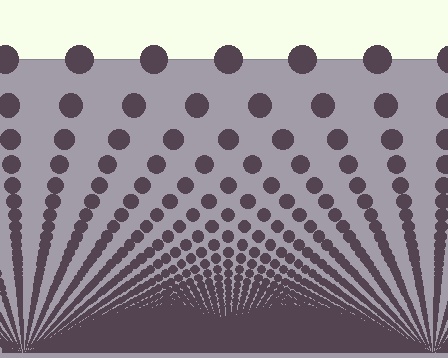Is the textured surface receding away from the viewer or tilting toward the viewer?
The surface appears to tilt toward the viewer. Texture elements get larger and sparser toward the top.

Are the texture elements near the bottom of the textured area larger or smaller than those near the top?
Smaller. The gradient is inverted — elements near the bottom are smaller and denser.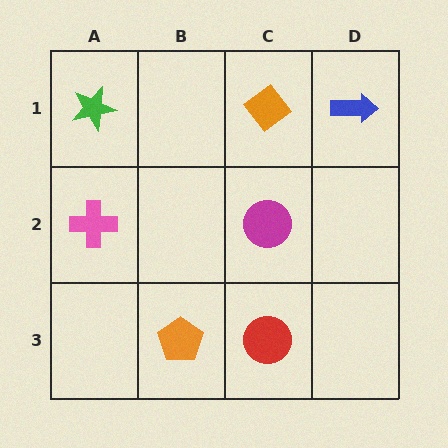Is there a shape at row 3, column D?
No, that cell is empty.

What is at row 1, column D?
A blue arrow.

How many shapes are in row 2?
2 shapes.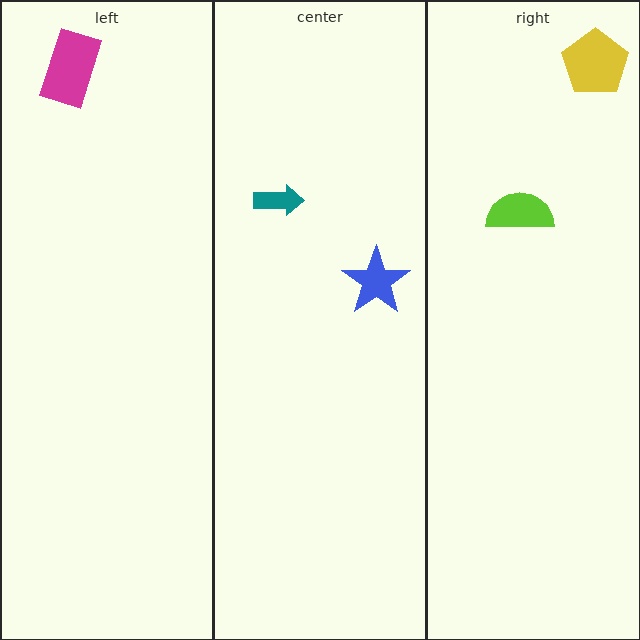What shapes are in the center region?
The blue star, the teal arrow.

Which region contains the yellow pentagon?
The right region.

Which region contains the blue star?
The center region.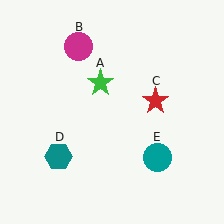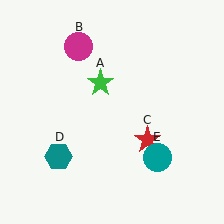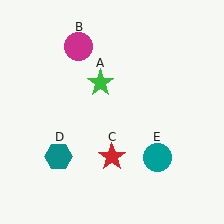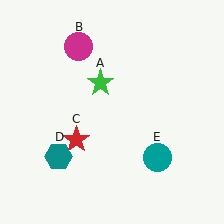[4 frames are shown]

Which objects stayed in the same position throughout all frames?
Green star (object A) and magenta circle (object B) and teal hexagon (object D) and teal circle (object E) remained stationary.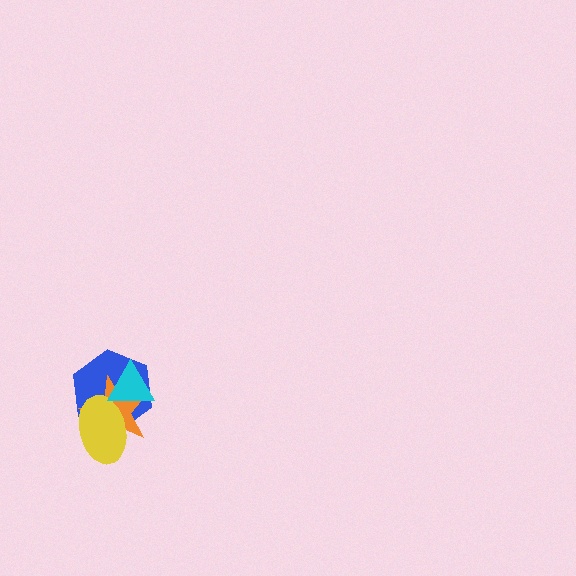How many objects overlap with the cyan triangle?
3 objects overlap with the cyan triangle.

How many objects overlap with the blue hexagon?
3 objects overlap with the blue hexagon.